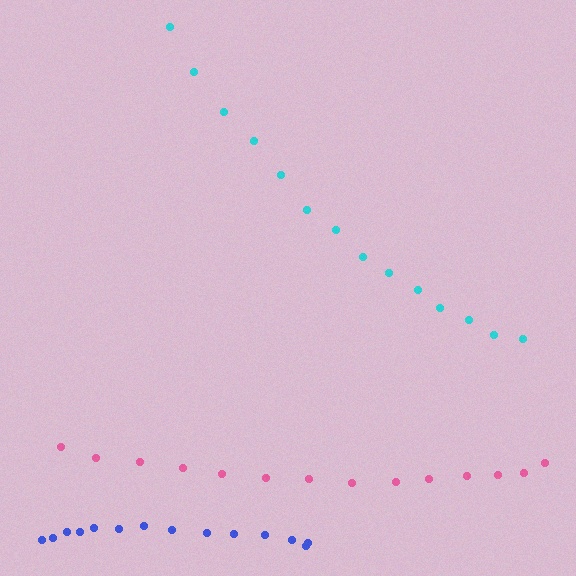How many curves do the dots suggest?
There are 3 distinct paths.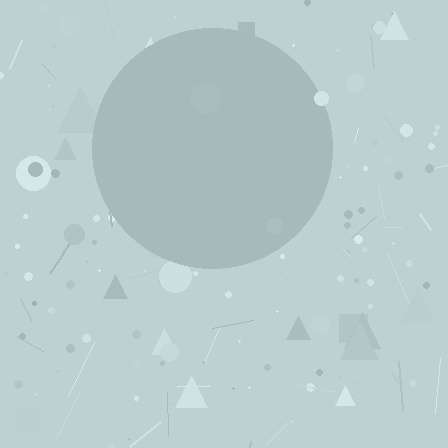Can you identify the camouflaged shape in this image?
The camouflaged shape is a circle.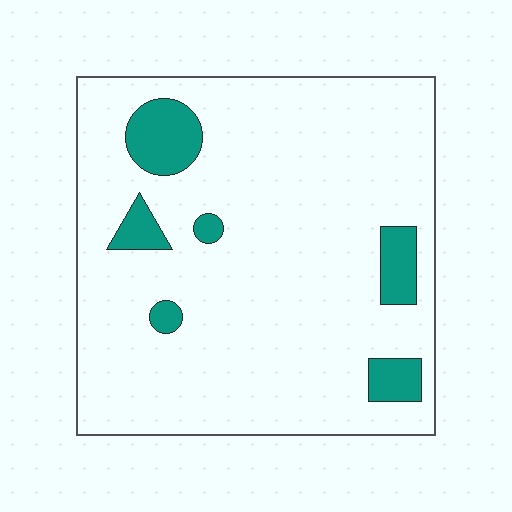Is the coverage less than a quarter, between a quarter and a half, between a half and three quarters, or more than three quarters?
Less than a quarter.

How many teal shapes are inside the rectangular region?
6.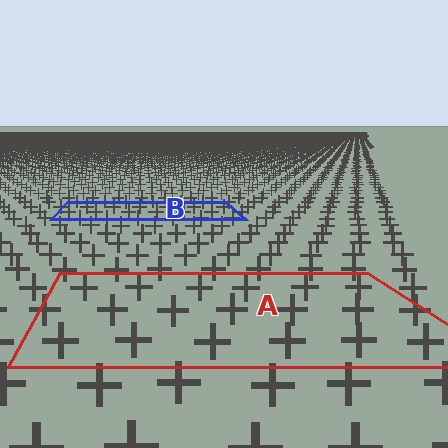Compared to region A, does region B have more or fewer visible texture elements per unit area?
Region B has more texture elements per unit area — they are packed more densely because it is farther away.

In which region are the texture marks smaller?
The texture marks are smaller in region B, because it is farther away.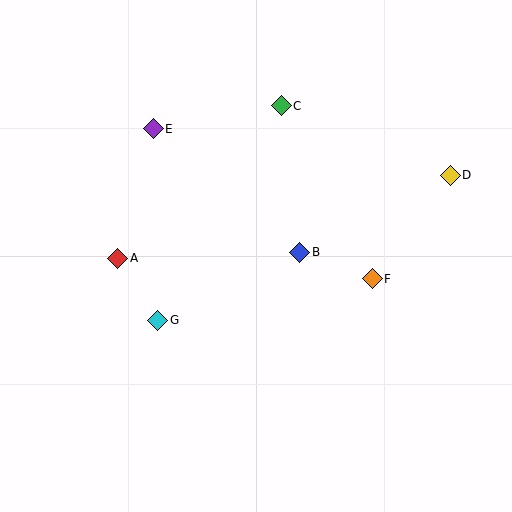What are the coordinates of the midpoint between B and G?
The midpoint between B and G is at (229, 286).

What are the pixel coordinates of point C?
Point C is at (281, 106).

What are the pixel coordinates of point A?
Point A is at (118, 258).